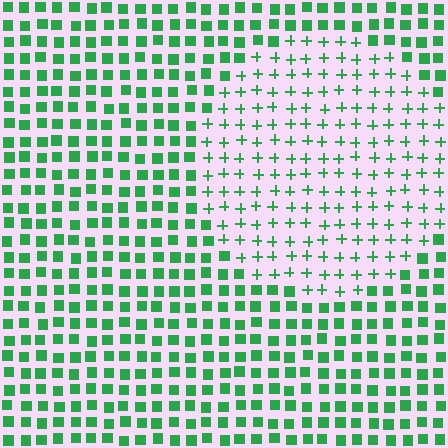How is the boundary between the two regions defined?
The boundary is defined by a change in element shape: plus signs inside vs. squares outside. All elements share the same color and spacing.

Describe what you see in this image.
The image is filled with small green elements arranged in a uniform grid. A circle-shaped region contains plus signs, while the surrounding area contains squares. The boundary is defined purely by the change in element shape.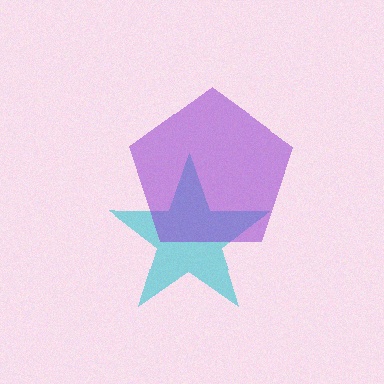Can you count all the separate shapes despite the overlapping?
Yes, there are 2 separate shapes.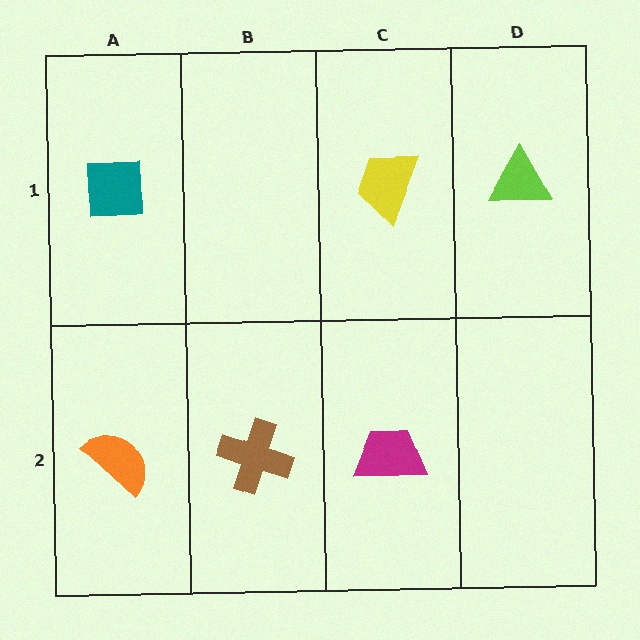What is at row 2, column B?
A brown cross.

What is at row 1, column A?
A teal square.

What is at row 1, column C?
A yellow trapezoid.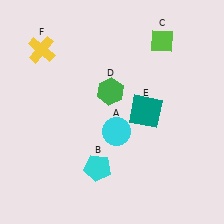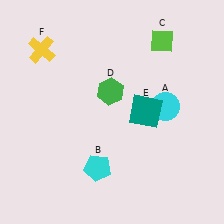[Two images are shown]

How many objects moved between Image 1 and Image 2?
1 object moved between the two images.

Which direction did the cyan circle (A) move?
The cyan circle (A) moved right.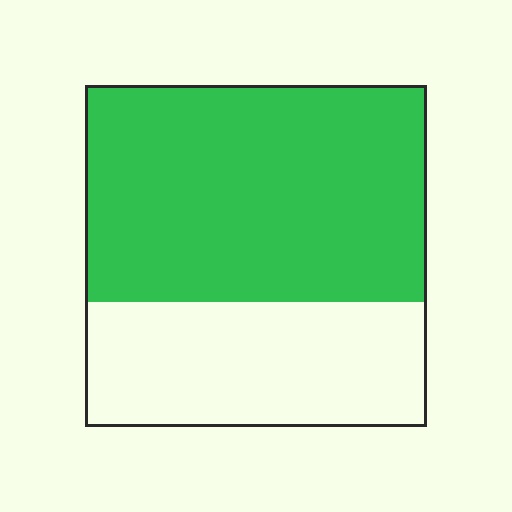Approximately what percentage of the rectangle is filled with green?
Approximately 65%.